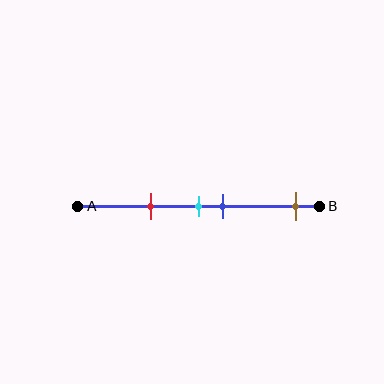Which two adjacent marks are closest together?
The cyan and blue marks are the closest adjacent pair.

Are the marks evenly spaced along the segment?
No, the marks are not evenly spaced.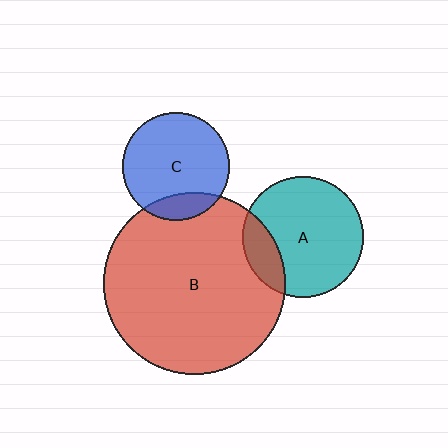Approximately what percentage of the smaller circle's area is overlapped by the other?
Approximately 15%.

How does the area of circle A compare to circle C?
Approximately 1.3 times.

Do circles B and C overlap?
Yes.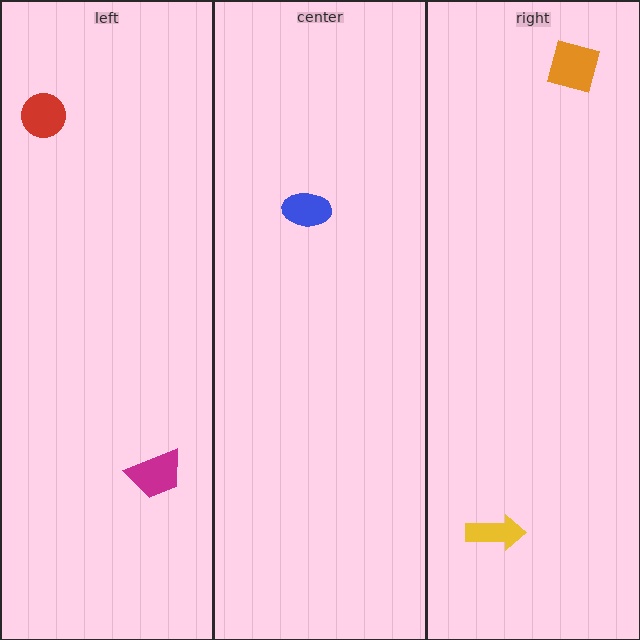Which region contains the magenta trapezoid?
The left region.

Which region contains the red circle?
The left region.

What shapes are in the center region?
The blue ellipse.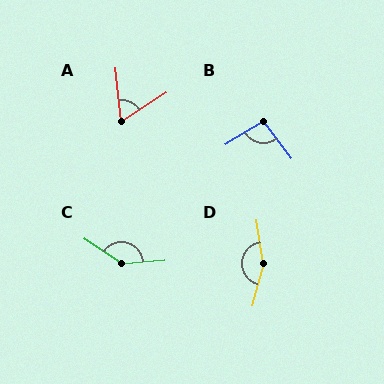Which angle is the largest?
D, at approximately 156 degrees.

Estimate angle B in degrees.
Approximately 96 degrees.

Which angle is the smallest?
A, at approximately 63 degrees.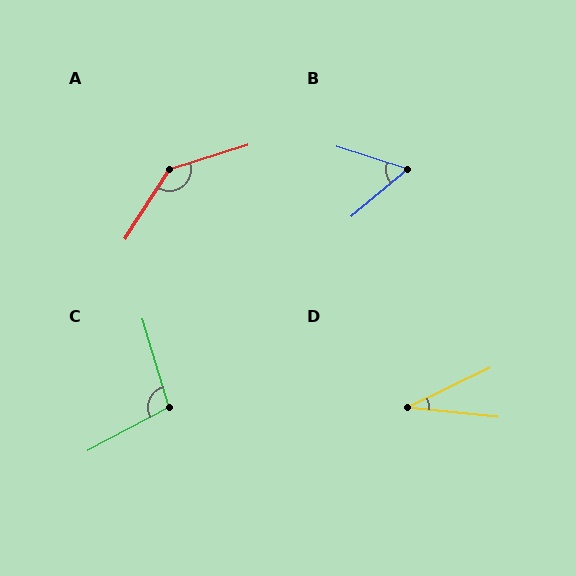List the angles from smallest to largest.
D (32°), B (57°), C (102°), A (140°).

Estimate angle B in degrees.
Approximately 57 degrees.